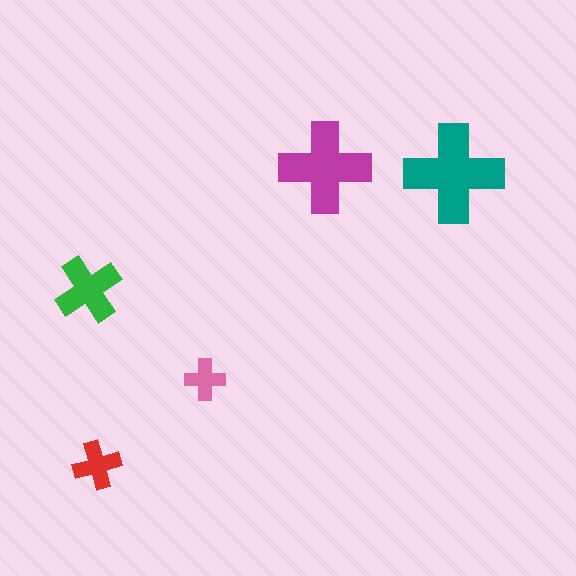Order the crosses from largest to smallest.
the teal one, the magenta one, the green one, the red one, the pink one.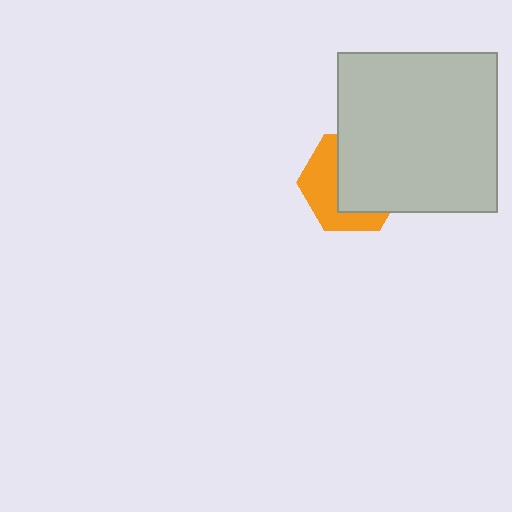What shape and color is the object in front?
The object in front is a light gray square.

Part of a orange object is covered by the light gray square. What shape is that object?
It is a hexagon.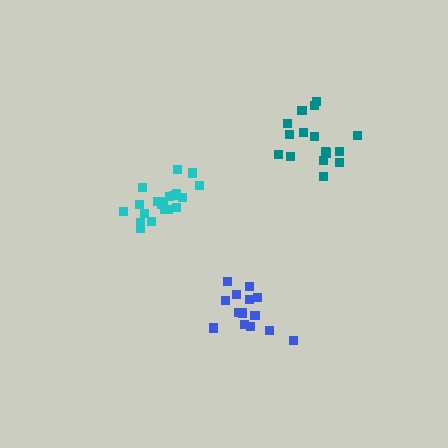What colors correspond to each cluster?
The clusters are colored: blue, teal, cyan.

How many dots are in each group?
Group 1: 14 dots, Group 2: 16 dots, Group 3: 20 dots (50 total).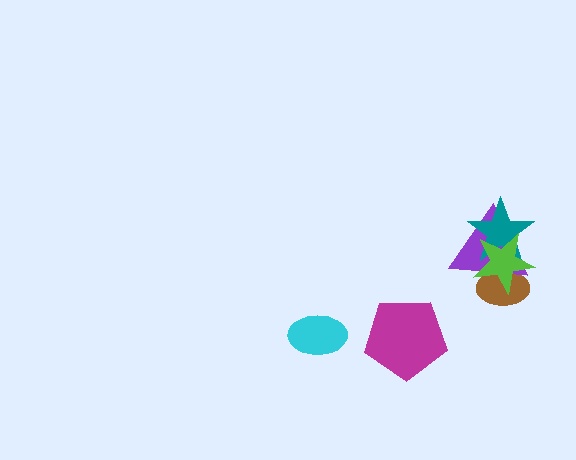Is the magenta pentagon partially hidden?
No, no other shape covers it.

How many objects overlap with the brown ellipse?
2 objects overlap with the brown ellipse.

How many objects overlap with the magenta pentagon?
0 objects overlap with the magenta pentagon.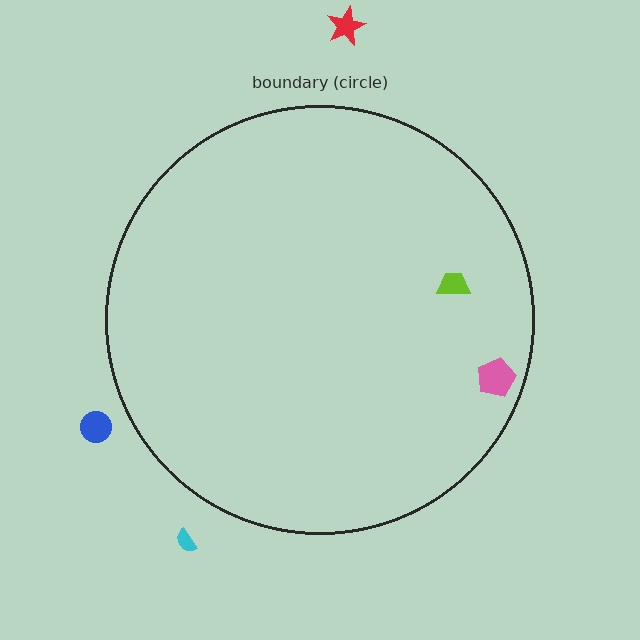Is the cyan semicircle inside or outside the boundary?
Outside.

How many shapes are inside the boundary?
2 inside, 3 outside.